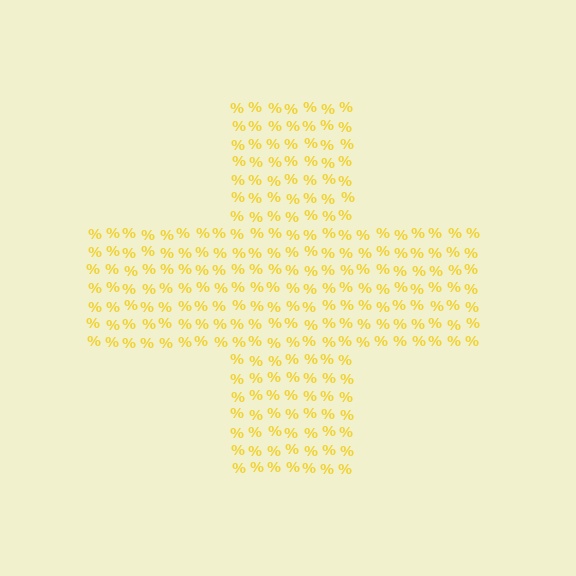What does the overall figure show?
The overall figure shows a cross.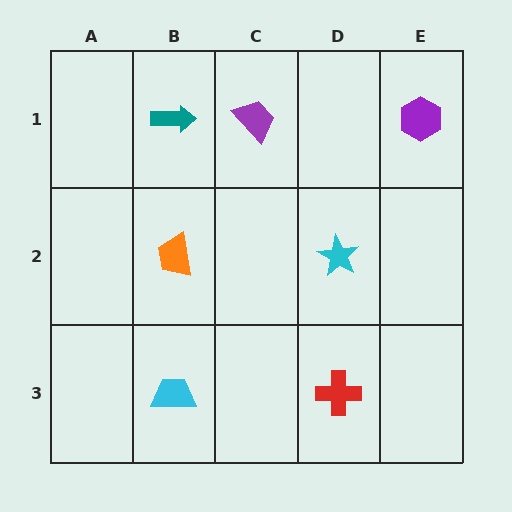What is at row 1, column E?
A purple hexagon.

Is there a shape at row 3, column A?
No, that cell is empty.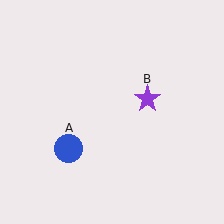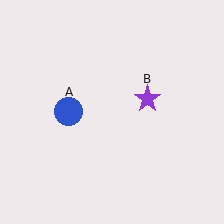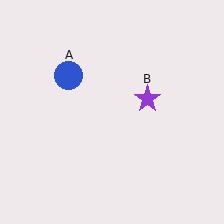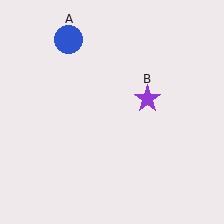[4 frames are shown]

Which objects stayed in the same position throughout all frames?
Purple star (object B) remained stationary.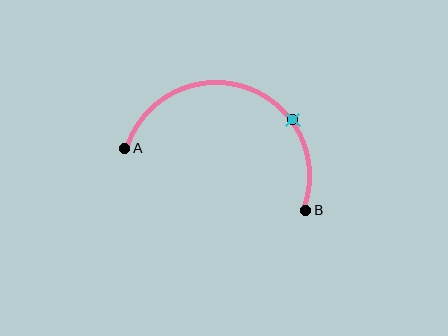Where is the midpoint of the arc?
The arc midpoint is the point on the curve farthest from the straight line joining A and B. It sits above that line.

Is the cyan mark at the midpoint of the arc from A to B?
No. The cyan mark lies on the arc but is closer to endpoint B. The arc midpoint would be at the point on the curve equidistant along the arc from both A and B.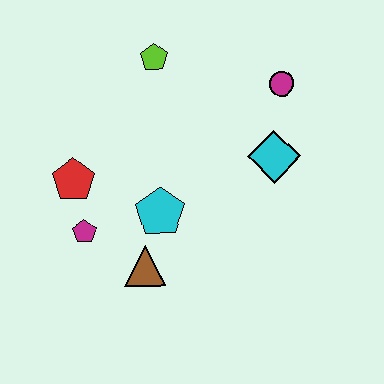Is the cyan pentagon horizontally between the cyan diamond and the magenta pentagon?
Yes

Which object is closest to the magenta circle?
The cyan diamond is closest to the magenta circle.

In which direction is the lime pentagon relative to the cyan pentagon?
The lime pentagon is above the cyan pentagon.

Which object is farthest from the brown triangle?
The magenta circle is farthest from the brown triangle.